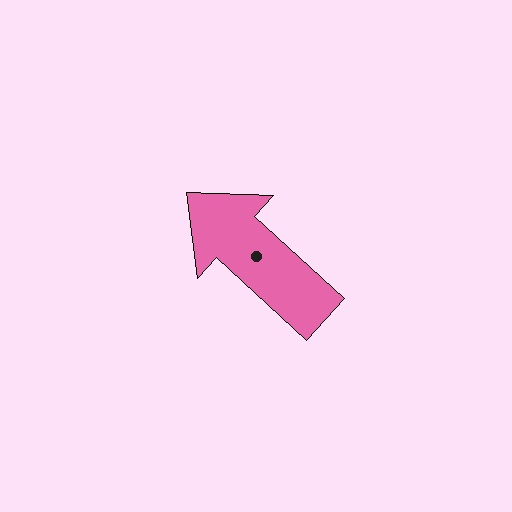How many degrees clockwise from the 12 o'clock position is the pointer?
Approximately 313 degrees.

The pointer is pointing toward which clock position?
Roughly 10 o'clock.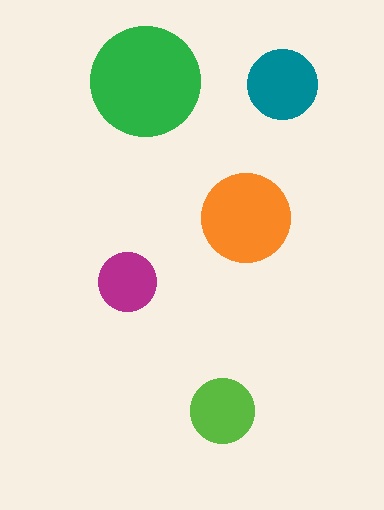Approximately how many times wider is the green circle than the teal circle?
About 1.5 times wider.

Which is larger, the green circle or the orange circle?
The green one.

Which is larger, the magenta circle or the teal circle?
The teal one.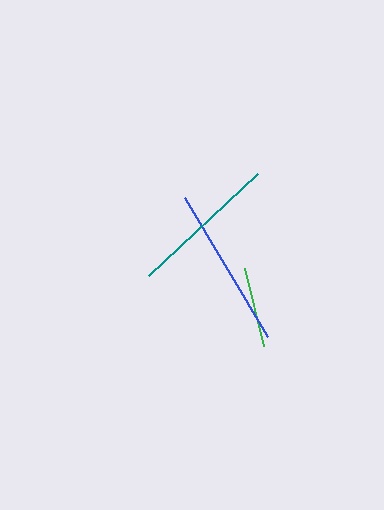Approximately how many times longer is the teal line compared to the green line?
The teal line is approximately 1.9 times the length of the green line.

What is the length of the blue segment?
The blue segment is approximately 161 pixels long.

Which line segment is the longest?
The blue line is the longest at approximately 161 pixels.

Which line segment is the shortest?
The green line is the shortest at approximately 80 pixels.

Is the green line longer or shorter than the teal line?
The teal line is longer than the green line.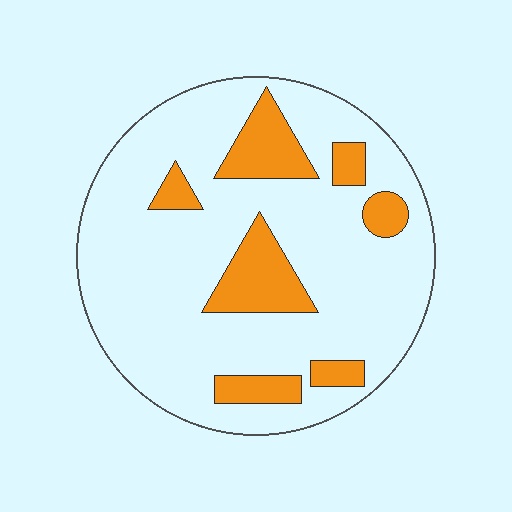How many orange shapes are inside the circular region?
7.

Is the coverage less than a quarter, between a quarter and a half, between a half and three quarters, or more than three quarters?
Less than a quarter.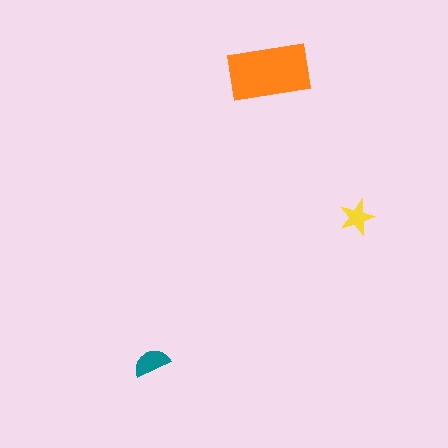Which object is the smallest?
The yellow star.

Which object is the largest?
The orange rectangle.